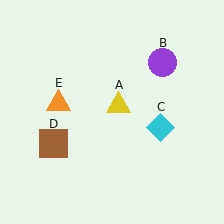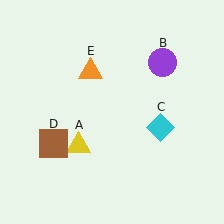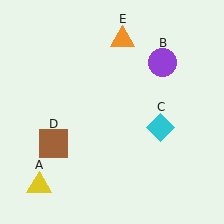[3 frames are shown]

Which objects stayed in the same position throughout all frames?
Purple circle (object B) and cyan diamond (object C) and brown square (object D) remained stationary.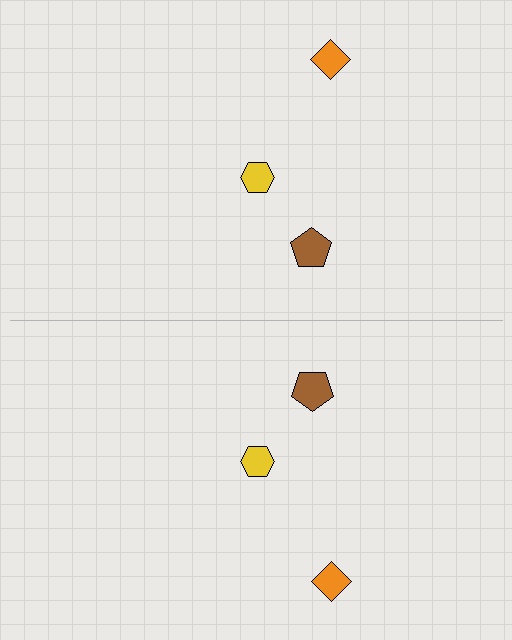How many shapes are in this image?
There are 6 shapes in this image.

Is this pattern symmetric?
Yes, this pattern has bilateral (reflection) symmetry.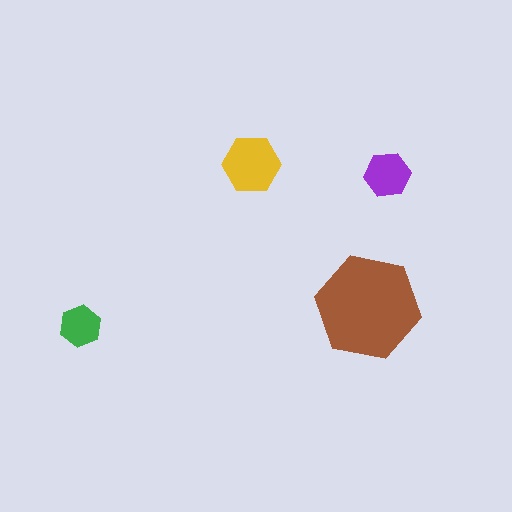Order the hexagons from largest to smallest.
the brown one, the yellow one, the purple one, the green one.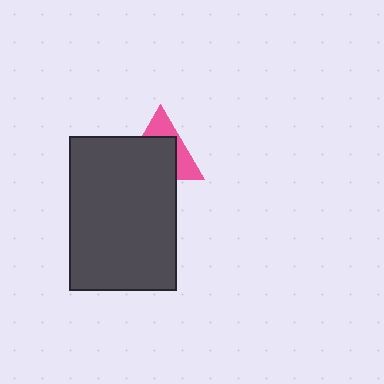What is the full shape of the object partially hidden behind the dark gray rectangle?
The partially hidden object is a pink triangle.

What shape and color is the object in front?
The object in front is a dark gray rectangle.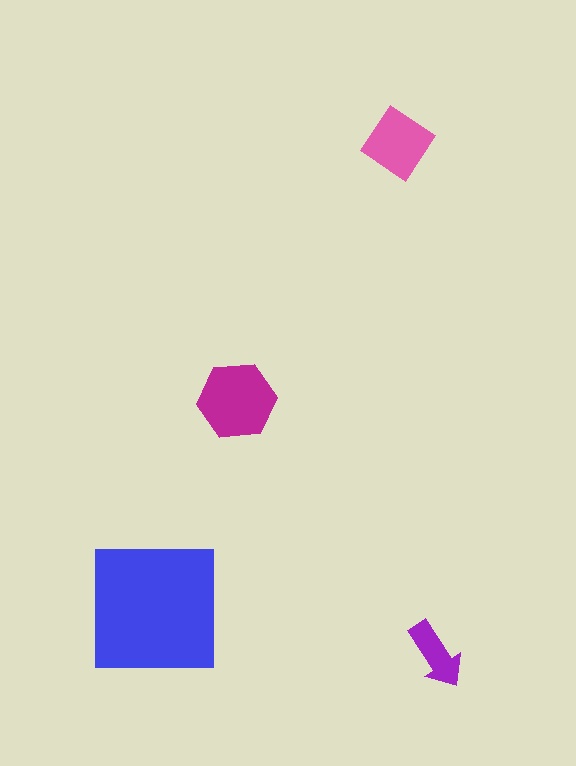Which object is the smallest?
The purple arrow.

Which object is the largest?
The blue square.